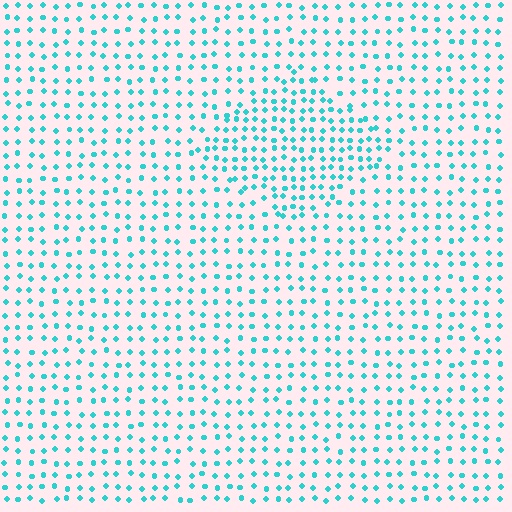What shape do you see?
I see a diamond.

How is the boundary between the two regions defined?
The boundary is defined by a change in element density (approximately 1.6x ratio). All elements are the same color, size, and shape.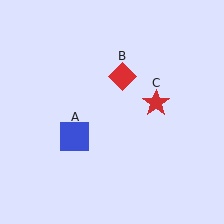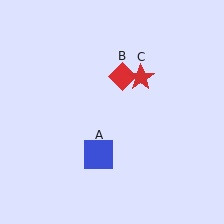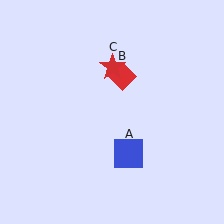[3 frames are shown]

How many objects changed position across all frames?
2 objects changed position: blue square (object A), red star (object C).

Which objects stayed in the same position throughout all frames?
Red diamond (object B) remained stationary.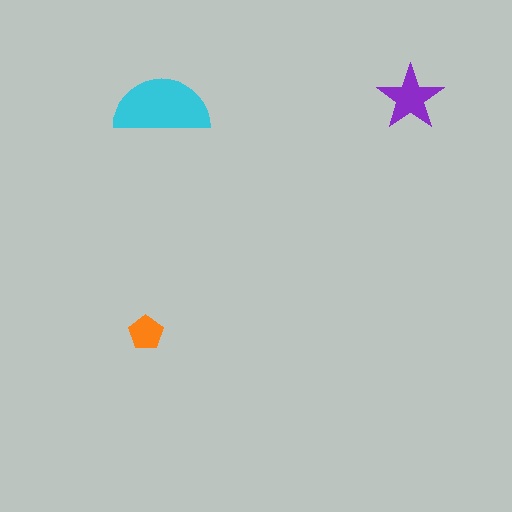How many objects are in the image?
There are 3 objects in the image.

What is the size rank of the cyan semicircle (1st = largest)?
1st.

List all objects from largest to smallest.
The cyan semicircle, the purple star, the orange pentagon.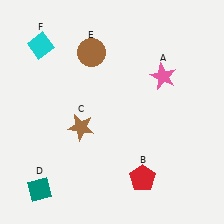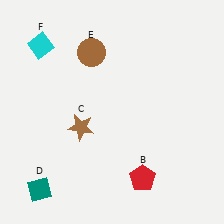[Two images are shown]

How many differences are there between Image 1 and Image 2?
There is 1 difference between the two images.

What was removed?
The pink star (A) was removed in Image 2.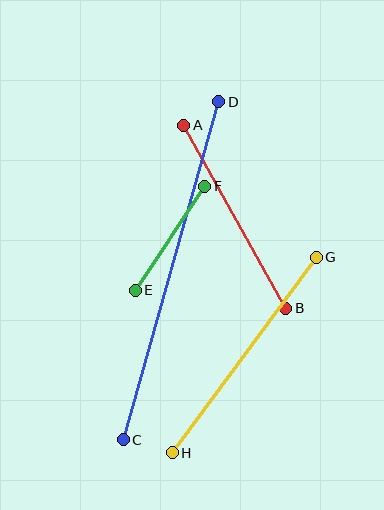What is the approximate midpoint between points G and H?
The midpoint is at approximately (244, 355) pixels.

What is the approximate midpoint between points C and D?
The midpoint is at approximately (171, 271) pixels.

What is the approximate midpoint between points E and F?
The midpoint is at approximately (170, 238) pixels.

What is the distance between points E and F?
The distance is approximately 125 pixels.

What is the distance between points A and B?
The distance is approximately 209 pixels.